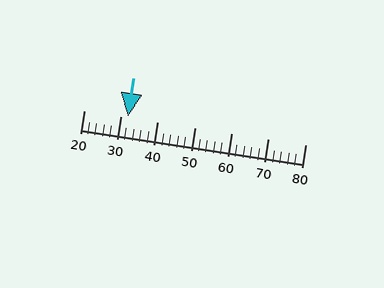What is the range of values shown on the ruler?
The ruler shows values from 20 to 80.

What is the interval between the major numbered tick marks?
The major tick marks are spaced 10 units apart.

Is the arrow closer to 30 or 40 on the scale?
The arrow is closer to 30.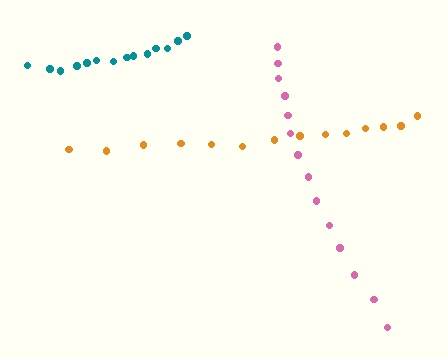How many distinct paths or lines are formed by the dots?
There are 3 distinct paths.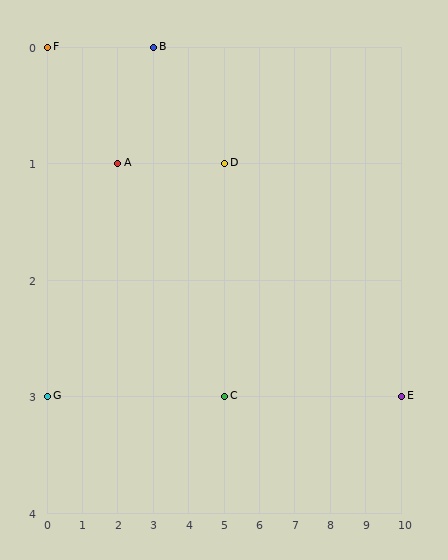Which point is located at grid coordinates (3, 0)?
Point B is at (3, 0).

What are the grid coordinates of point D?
Point D is at grid coordinates (5, 1).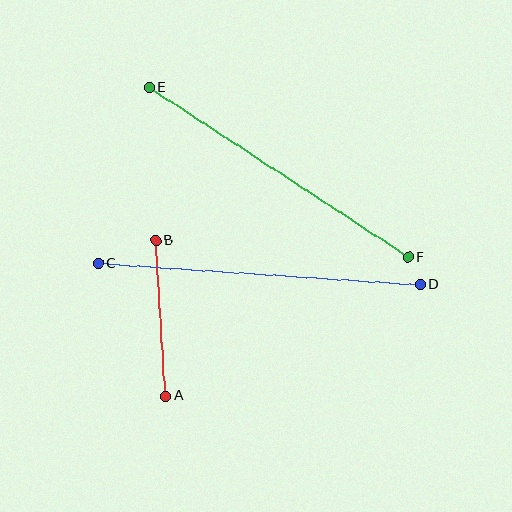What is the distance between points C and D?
The distance is approximately 322 pixels.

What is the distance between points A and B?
The distance is approximately 156 pixels.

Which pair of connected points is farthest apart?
Points C and D are farthest apart.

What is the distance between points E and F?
The distance is approximately 310 pixels.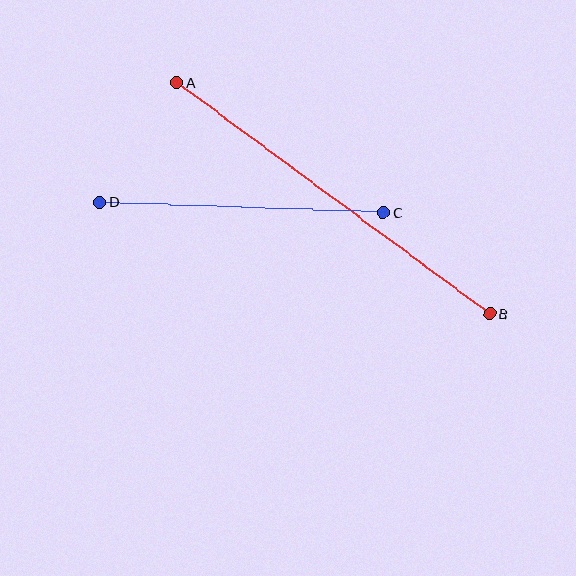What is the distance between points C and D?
The distance is approximately 284 pixels.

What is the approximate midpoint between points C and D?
The midpoint is at approximately (241, 208) pixels.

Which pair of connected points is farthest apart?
Points A and B are farthest apart.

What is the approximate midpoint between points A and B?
The midpoint is at approximately (333, 198) pixels.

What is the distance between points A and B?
The distance is approximately 389 pixels.